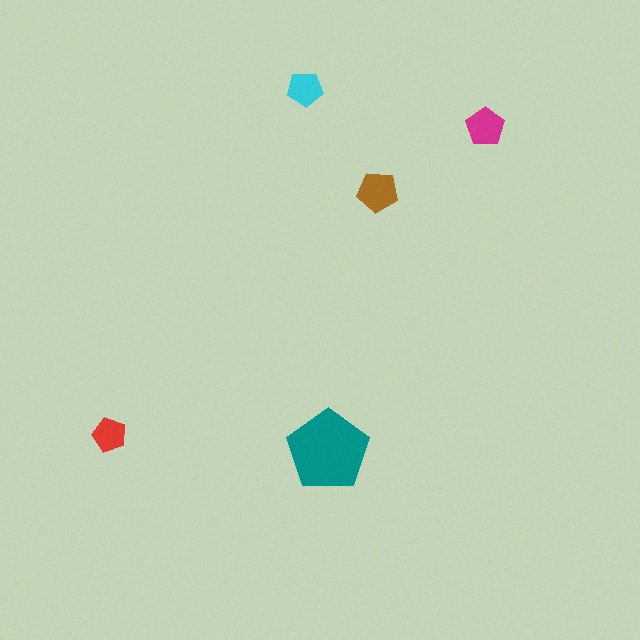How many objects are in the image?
There are 5 objects in the image.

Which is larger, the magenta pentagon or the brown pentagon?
The brown one.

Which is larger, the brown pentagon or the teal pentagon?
The teal one.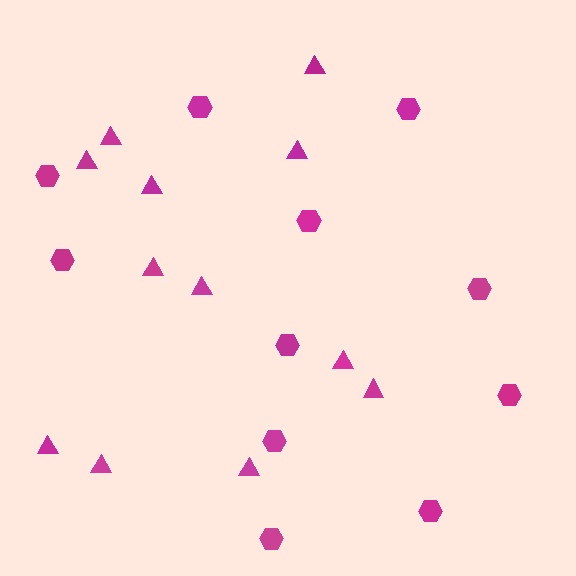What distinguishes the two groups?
There are 2 groups: one group of triangles (12) and one group of hexagons (11).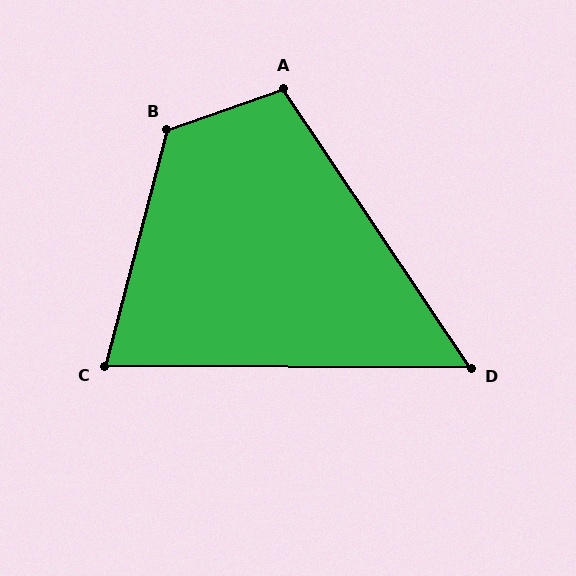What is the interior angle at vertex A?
Approximately 104 degrees (obtuse).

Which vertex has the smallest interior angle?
D, at approximately 56 degrees.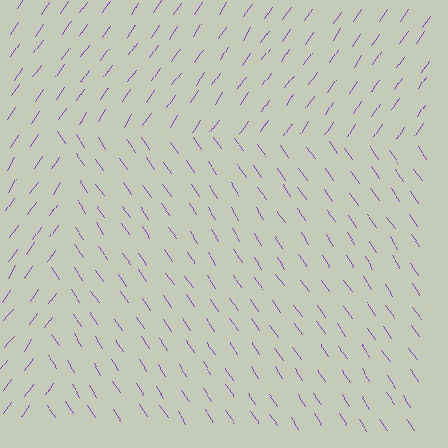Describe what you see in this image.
The image is filled with small purple line segments. A rectangle region in the image has lines oriented differently from the surrounding lines, creating a visible texture boundary.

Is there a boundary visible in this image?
Yes, there is a texture boundary formed by a change in line orientation.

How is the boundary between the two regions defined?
The boundary is defined purely by a change in line orientation (approximately 69 degrees difference). All lines are the same color and thickness.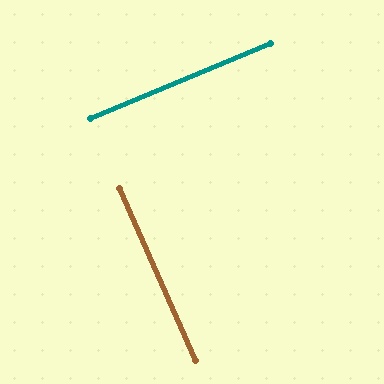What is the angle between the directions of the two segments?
Approximately 89 degrees.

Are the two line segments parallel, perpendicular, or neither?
Perpendicular — they meet at approximately 89°.